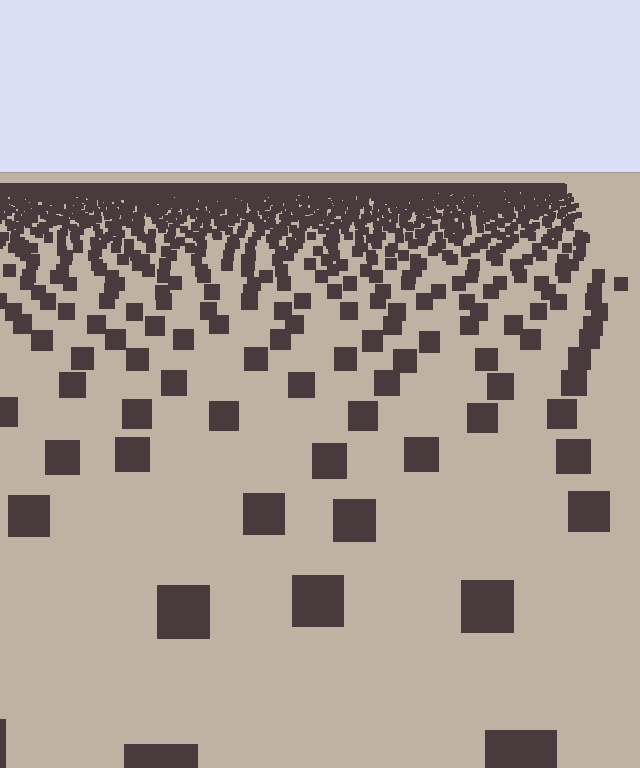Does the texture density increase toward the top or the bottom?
Density increases toward the top.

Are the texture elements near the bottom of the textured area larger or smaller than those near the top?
Larger. Near the bottom, elements are closer to the viewer and appear at a bigger on-screen size.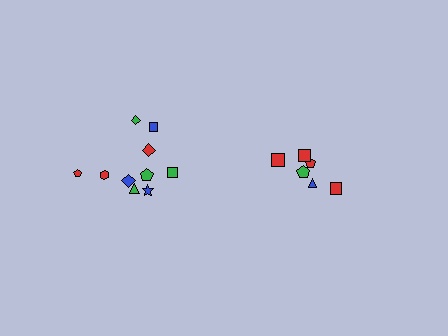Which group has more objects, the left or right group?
The left group.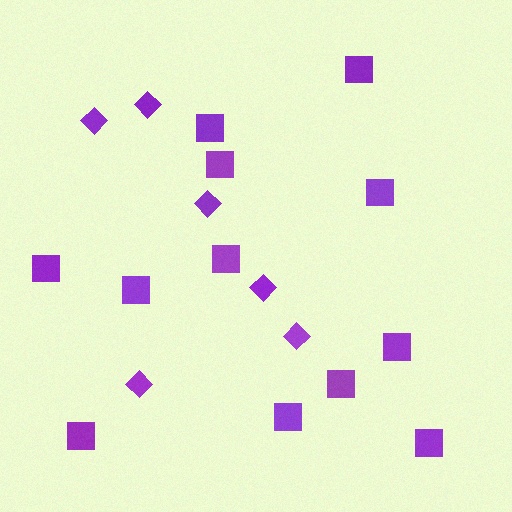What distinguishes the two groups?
There are 2 groups: one group of diamonds (6) and one group of squares (12).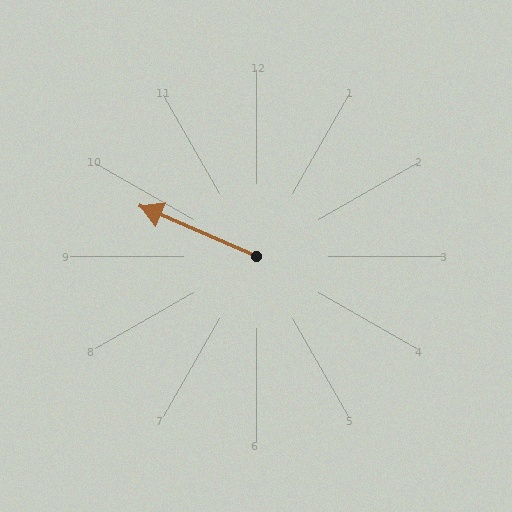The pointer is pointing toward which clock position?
Roughly 10 o'clock.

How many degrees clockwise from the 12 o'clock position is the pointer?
Approximately 293 degrees.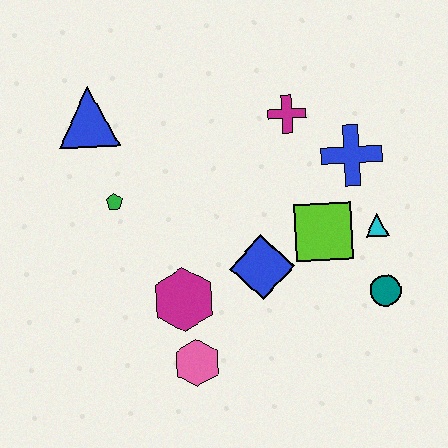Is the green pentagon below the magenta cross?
Yes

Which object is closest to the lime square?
The cyan triangle is closest to the lime square.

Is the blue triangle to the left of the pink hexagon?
Yes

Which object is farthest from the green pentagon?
The teal circle is farthest from the green pentagon.